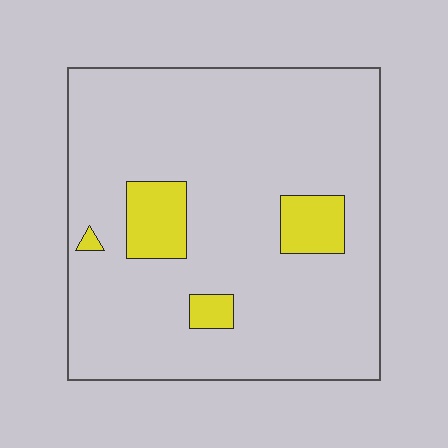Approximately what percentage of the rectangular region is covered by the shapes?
Approximately 10%.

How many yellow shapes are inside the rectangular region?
4.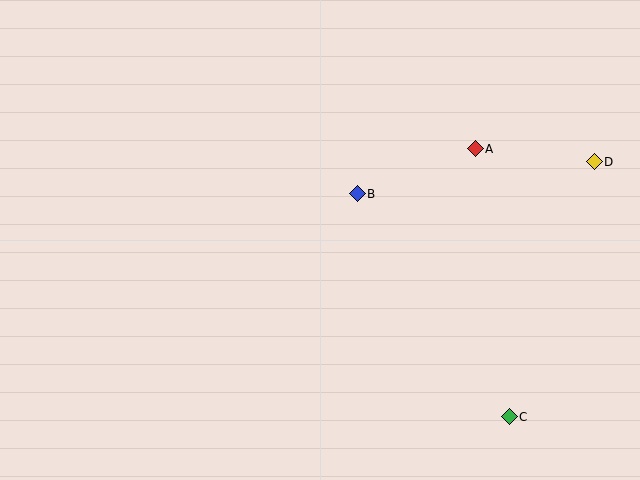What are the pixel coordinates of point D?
Point D is at (594, 162).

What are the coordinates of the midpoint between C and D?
The midpoint between C and D is at (552, 289).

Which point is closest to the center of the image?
Point B at (357, 194) is closest to the center.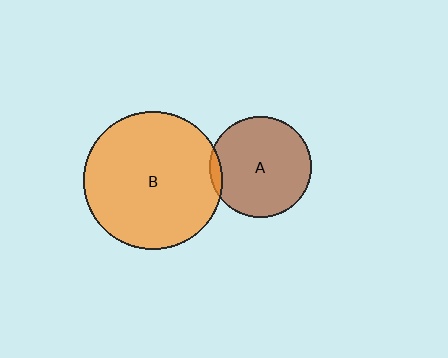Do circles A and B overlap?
Yes.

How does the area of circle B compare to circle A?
Approximately 1.9 times.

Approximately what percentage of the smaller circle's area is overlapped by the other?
Approximately 5%.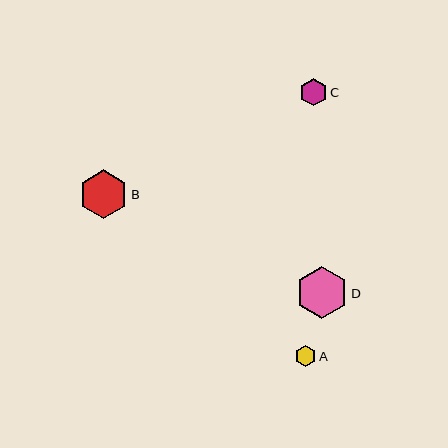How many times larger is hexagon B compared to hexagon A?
Hexagon B is approximately 2.3 times the size of hexagon A.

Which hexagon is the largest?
Hexagon D is the largest with a size of approximately 52 pixels.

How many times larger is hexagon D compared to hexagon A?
Hexagon D is approximately 2.5 times the size of hexagon A.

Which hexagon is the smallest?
Hexagon A is the smallest with a size of approximately 21 pixels.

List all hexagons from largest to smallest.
From largest to smallest: D, B, C, A.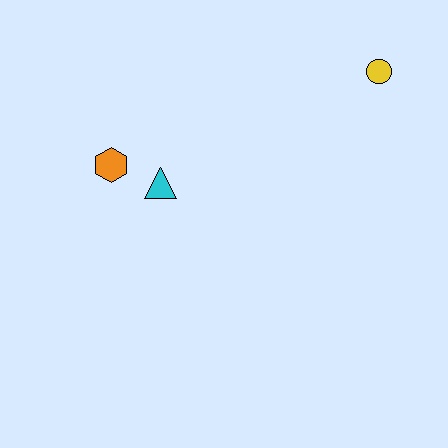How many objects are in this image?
There are 3 objects.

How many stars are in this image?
There are no stars.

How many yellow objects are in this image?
There is 1 yellow object.